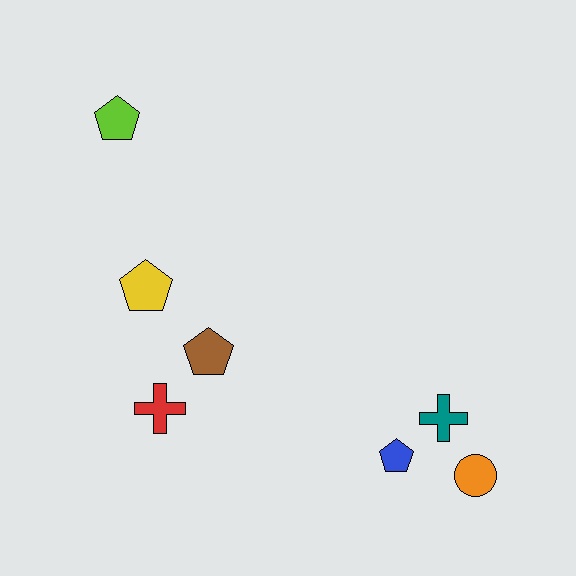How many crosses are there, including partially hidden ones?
There are 2 crosses.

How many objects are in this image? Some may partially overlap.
There are 7 objects.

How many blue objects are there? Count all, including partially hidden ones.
There is 1 blue object.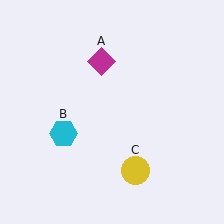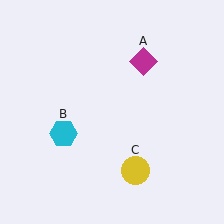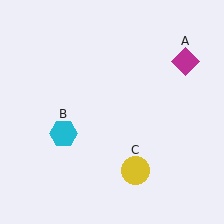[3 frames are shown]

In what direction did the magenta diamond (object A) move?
The magenta diamond (object A) moved right.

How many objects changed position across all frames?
1 object changed position: magenta diamond (object A).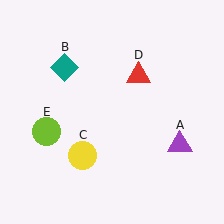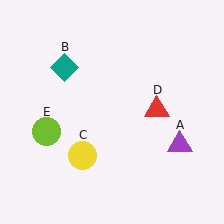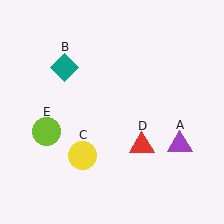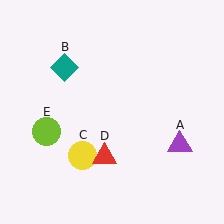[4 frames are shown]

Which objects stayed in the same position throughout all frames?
Purple triangle (object A) and teal diamond (object B) and yellow circle (object C) and lime circle (object E) remained stationary.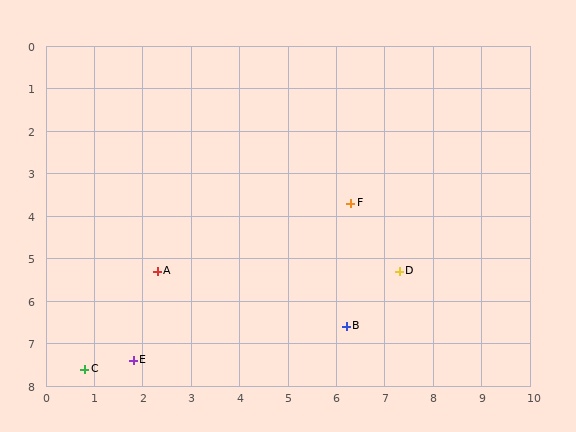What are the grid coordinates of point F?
Point F is at approximately (6.3, 3.7).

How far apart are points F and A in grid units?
Points F and A are about 4.3 grid units apart.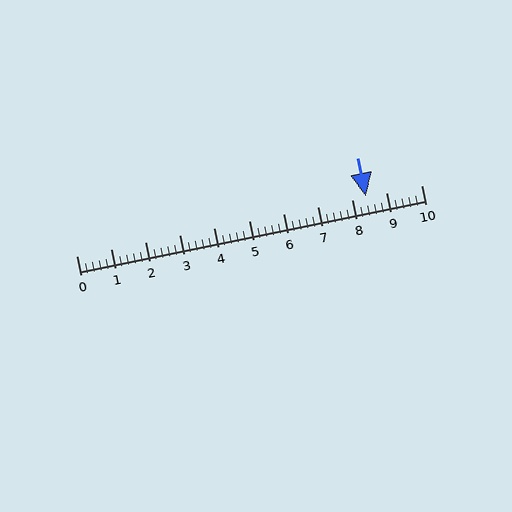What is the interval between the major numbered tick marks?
The major tick marks are spaced 1 units apart.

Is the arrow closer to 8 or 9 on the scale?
The arrow is closer to 8.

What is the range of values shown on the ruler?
The ruler shows values from 0 to 10.